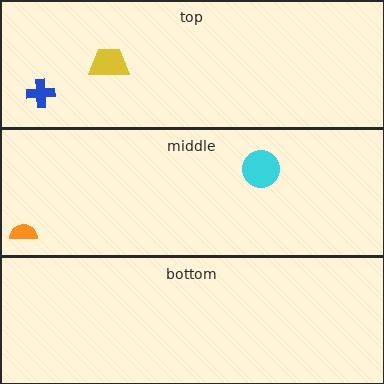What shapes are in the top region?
The blue cross, the yellow trapezoid.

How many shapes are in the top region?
2.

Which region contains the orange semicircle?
The middle region.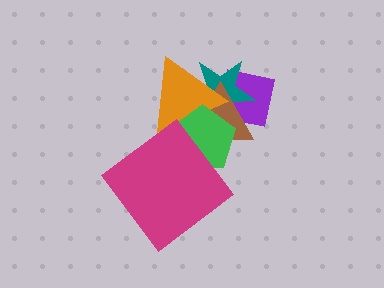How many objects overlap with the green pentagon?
5 objects overlap with the green pentagon.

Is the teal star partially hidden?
Yes, it is partially covered by another shape.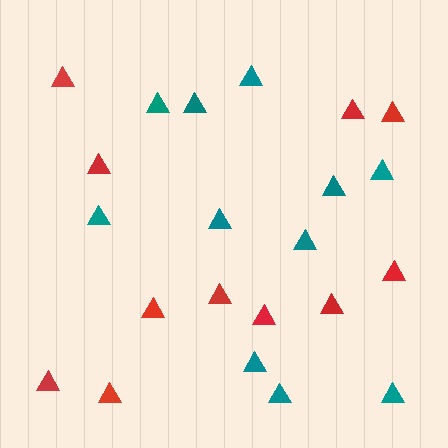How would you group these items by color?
There are 2 groups: one group of teal triangles (11) and one group of red triangles (11).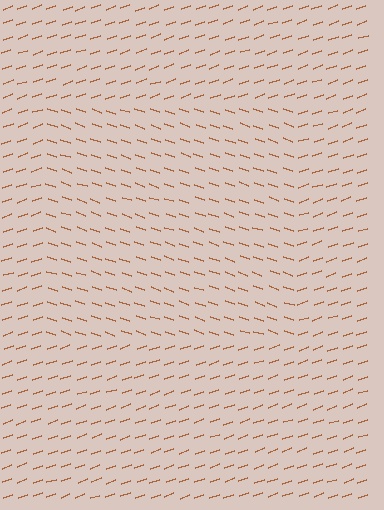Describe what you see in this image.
The image is filled with small brown line segments. A rectangle region in the image has lines oriented differently from the surrounding lines, creating a visible texture boundary.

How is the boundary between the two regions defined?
The boundary is defined purely by a change in line orientation (approximately 38 degrees difference). All lines are the same color and thickness.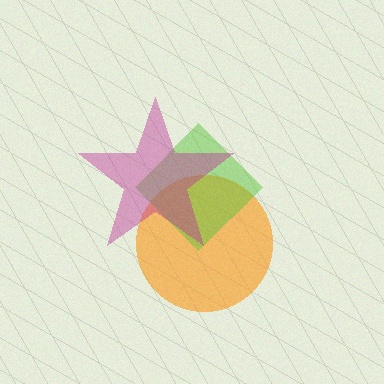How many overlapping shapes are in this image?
There are 3 overlapping shapes in the image.